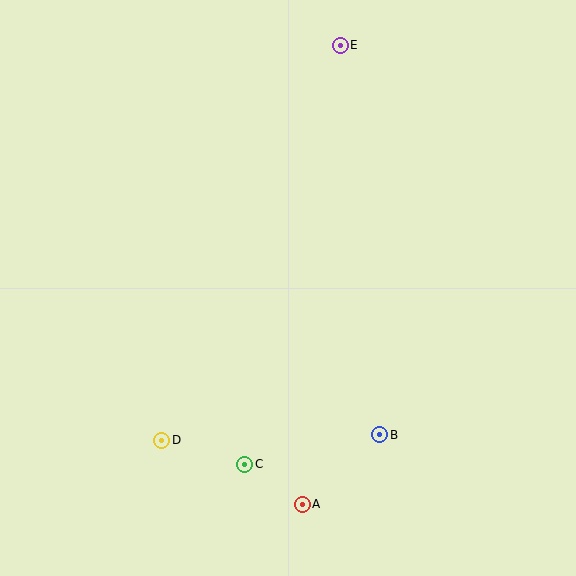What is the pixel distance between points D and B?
The distance between D and B is 218 pixels.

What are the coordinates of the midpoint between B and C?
The midpoint between B and C is at (312, 450).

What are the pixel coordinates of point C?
Point C is at (245, 464).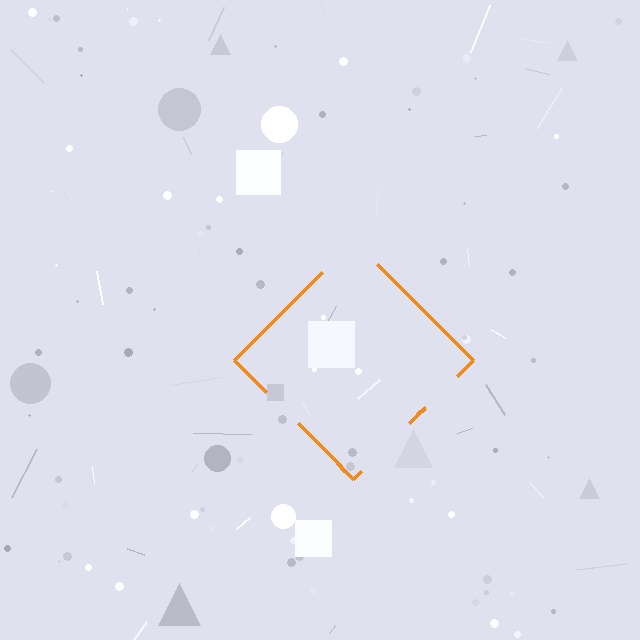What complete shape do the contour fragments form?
The contour fragments form a diamond.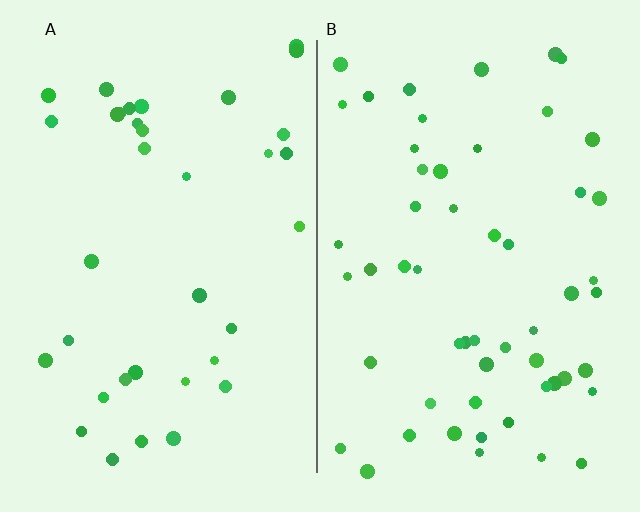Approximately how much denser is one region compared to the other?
Approximately 1.5× — region B over region A.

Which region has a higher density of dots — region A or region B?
B (the right).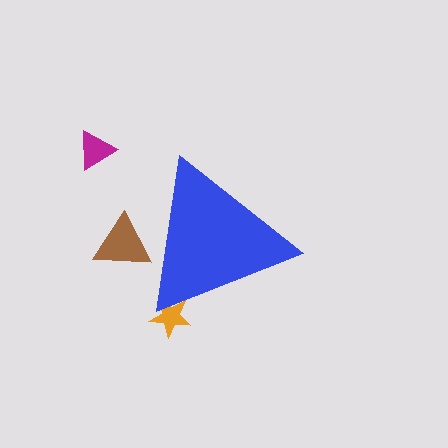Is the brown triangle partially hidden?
Yes, the brown triangle is partially hidden behind the blue triangle.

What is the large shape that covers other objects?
A blue triangle.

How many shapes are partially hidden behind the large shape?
2 shapes are partially hidden.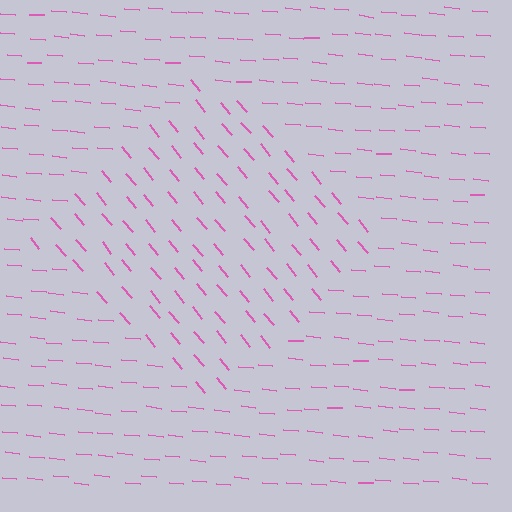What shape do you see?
I see a diamond.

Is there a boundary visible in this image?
Yes, there is a texture boundary formed by a change in line orientation.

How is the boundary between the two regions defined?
The boundary is defined purely by a change in line orientation (approximately 45 degrees difference). All lines are the same color and thickness.